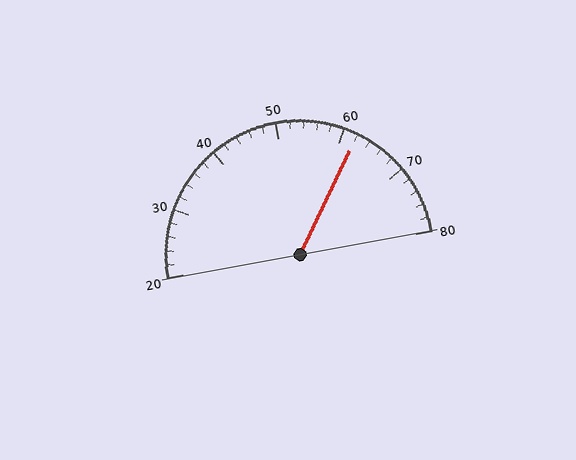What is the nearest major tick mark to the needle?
The nearest major tick mark is 60.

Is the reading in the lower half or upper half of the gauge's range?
The reading is in the upper half of the range (20 to 80).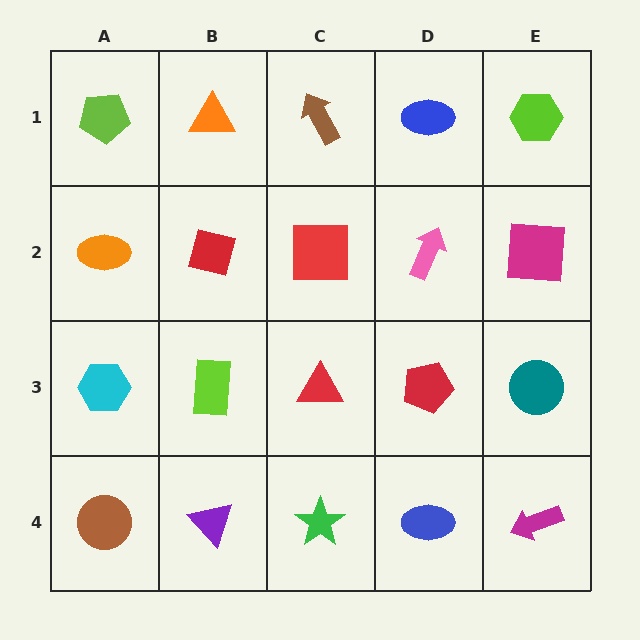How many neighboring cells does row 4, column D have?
3.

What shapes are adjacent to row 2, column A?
A lime pentagon (row 1, column A), a cyan hexagon (row 3, column A), a red square (row 2, column B).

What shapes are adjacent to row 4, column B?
A lime rectangle (row 3, column B), a brown circle (row 4, column A), a green star (row 4, column C).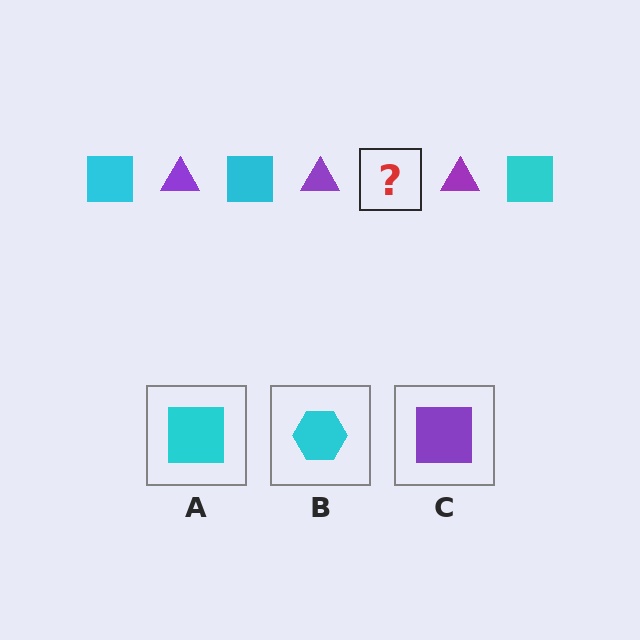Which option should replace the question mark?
Option A.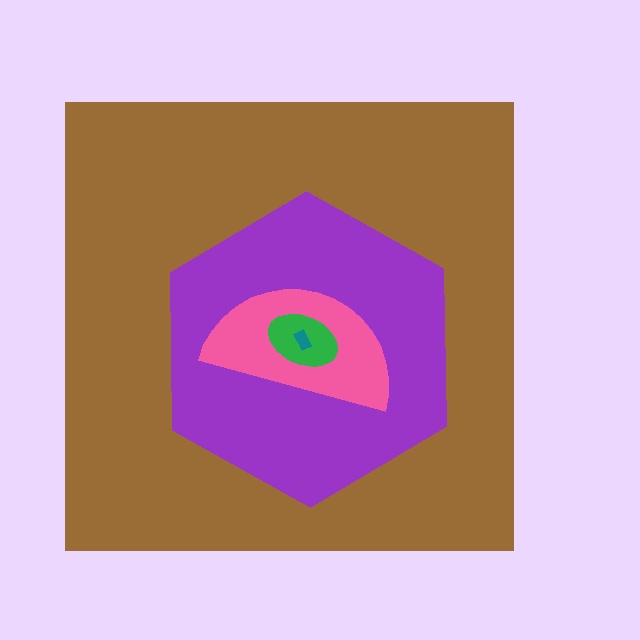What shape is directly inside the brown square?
The purple hexagon.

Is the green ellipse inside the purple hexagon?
Yes.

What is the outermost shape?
The brown square.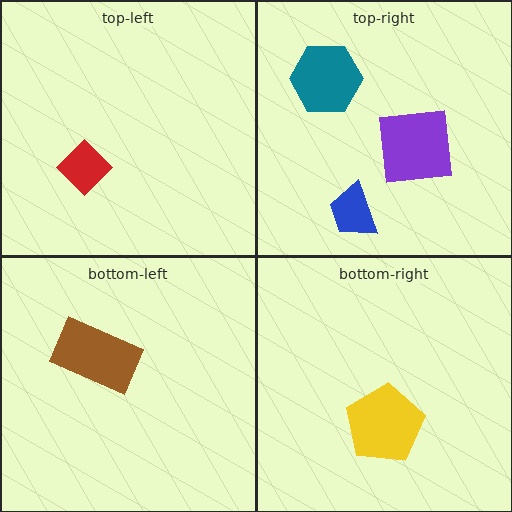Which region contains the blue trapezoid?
The top-right region.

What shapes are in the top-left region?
The red diamond.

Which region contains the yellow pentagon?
The bottom-right region.